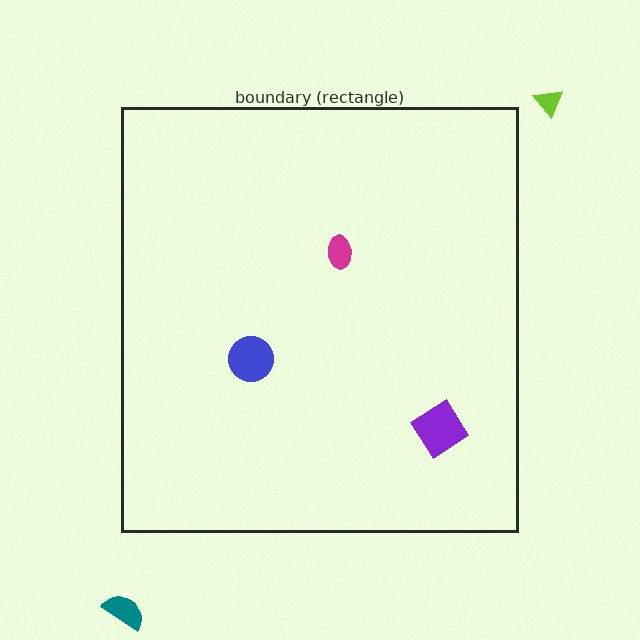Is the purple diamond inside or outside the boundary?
Inside.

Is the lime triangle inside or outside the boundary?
Outside.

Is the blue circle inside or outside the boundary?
Inside.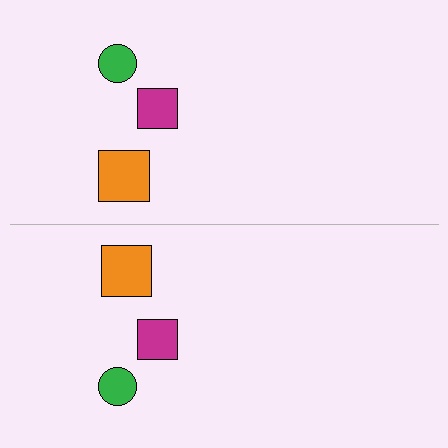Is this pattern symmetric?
Yes, this pattern has bilateral (reflection) symmetry.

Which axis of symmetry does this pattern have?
The pattern has a horizontal axis of symmetry running through the center of the image.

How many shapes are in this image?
There are 6 shapes in this image.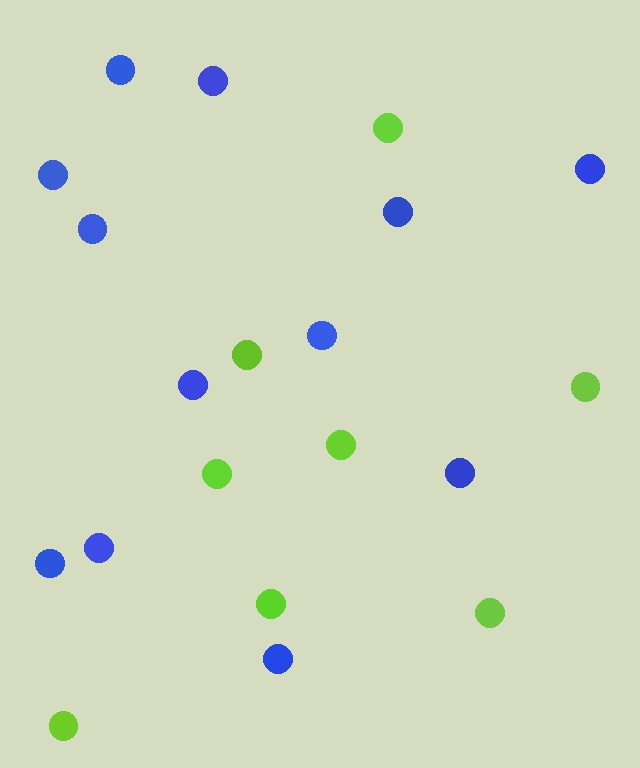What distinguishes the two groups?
There are 2 groups: one group of blue circles (12) and one group of lime circles (8).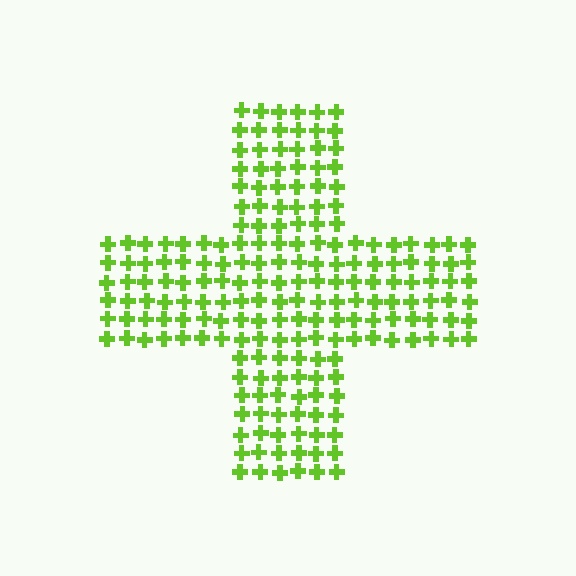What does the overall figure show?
The overall figure shows a cross.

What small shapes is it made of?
It is made of small crosses.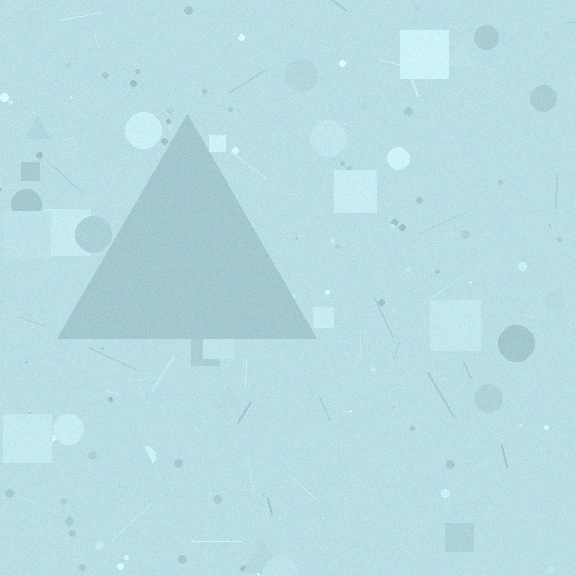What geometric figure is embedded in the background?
A triangle is embedded in the background.